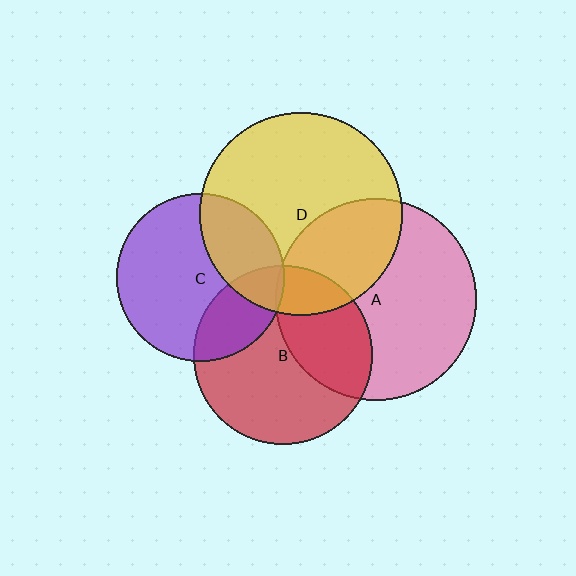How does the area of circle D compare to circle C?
Approximately 1.5 times.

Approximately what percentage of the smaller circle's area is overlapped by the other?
Approximately 15%.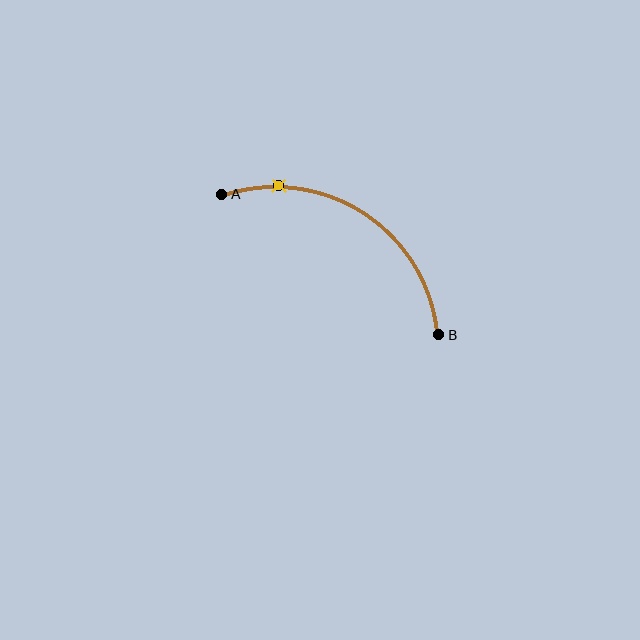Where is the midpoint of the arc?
The arc midpoint is the point on the curve farthest from the straight line joining A and B. It sits above that line.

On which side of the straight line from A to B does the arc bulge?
The arc bulges above the straight line connecting A and B.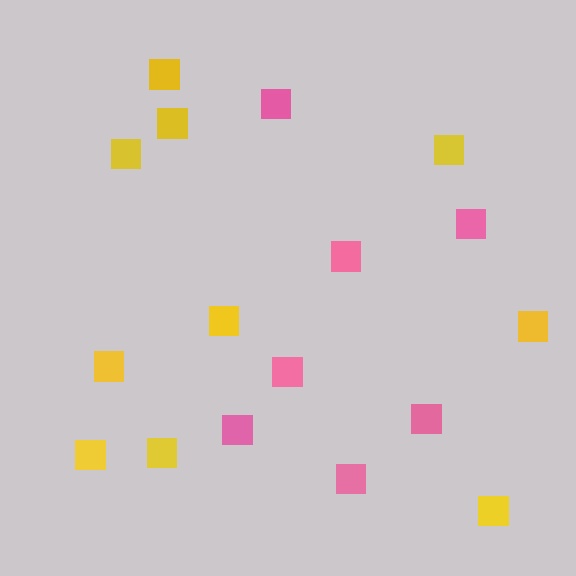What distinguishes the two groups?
There are 2 groups: one group of yellow squares (10) and one group of pink squares (7).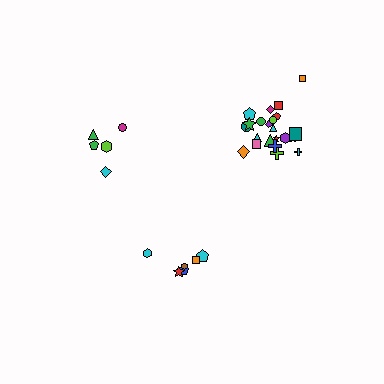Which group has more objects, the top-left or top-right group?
The top-right group.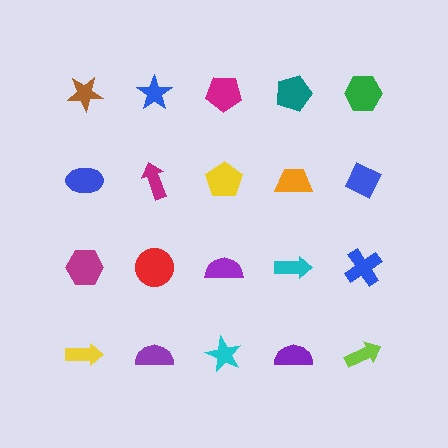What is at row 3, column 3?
A purple semicircle.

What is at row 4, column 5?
A lime arrow.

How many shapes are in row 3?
5 shapes.